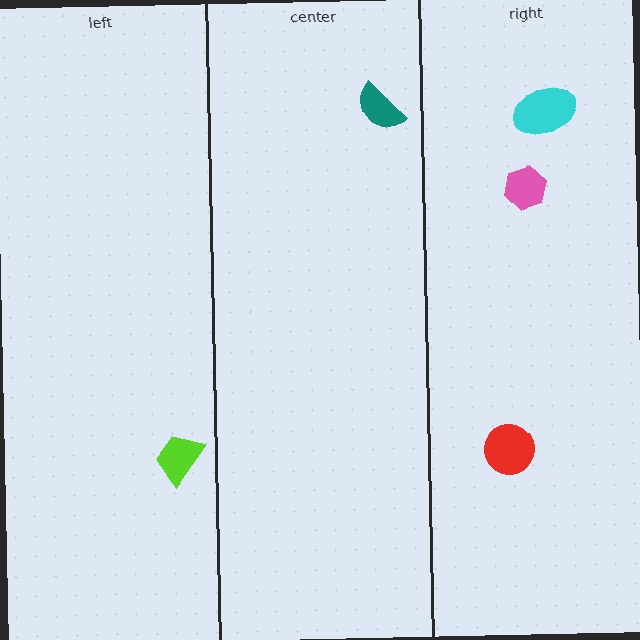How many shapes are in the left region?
1.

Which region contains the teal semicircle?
The center region.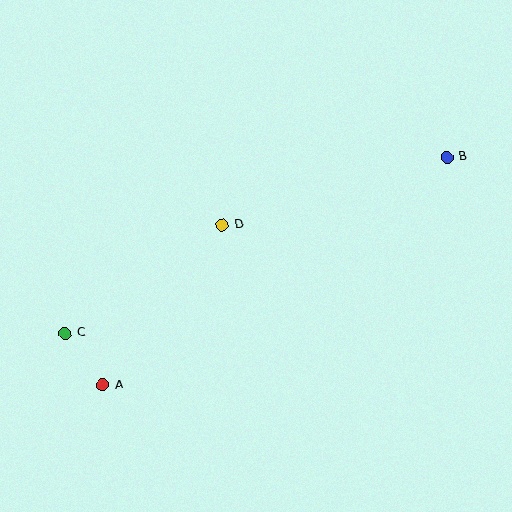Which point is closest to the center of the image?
Point D at (222, 225) is closest to the center.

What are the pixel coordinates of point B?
Point B is at (447, 157).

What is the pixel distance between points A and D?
The distance between A and D is 200 pixels.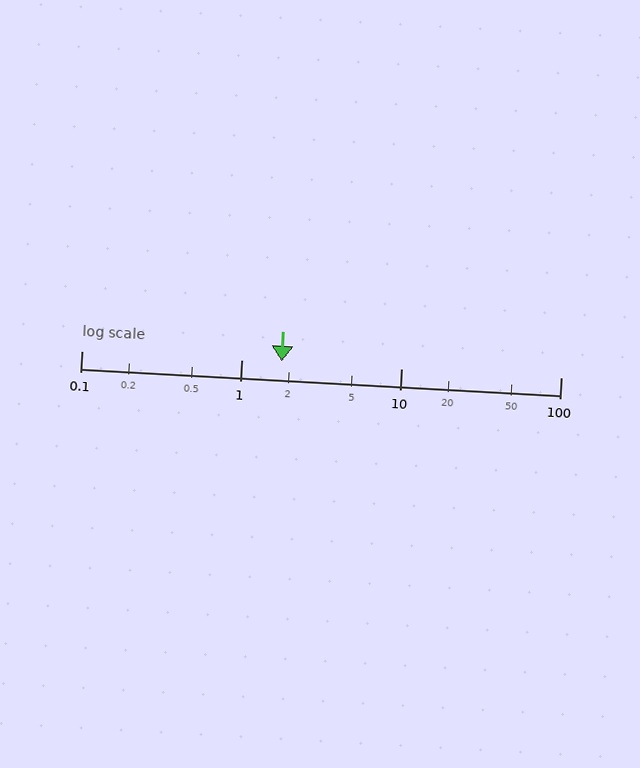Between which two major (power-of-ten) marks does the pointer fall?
The pointer is between 1 and 10.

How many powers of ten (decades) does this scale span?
The scale spans 3 decades, from 0.1 to 100.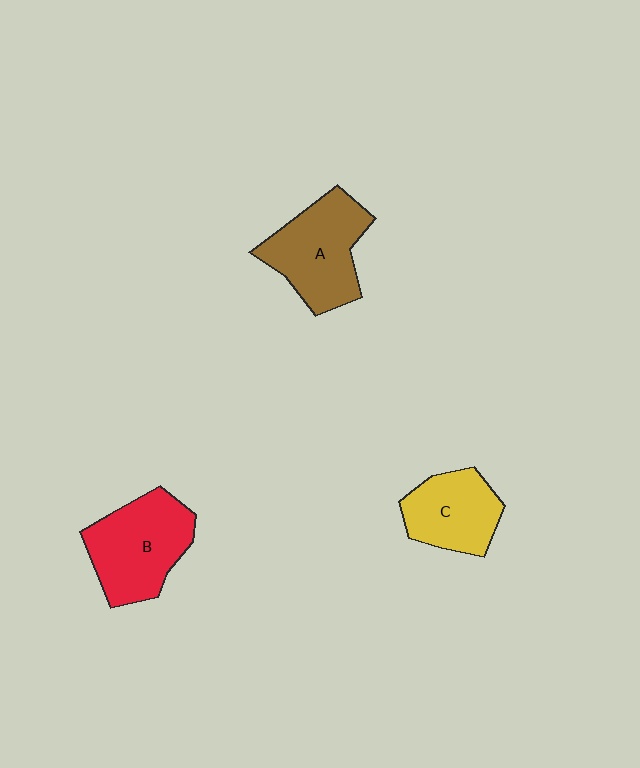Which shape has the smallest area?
Shape C (yellow).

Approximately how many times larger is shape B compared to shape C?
Approximately 1.3 times.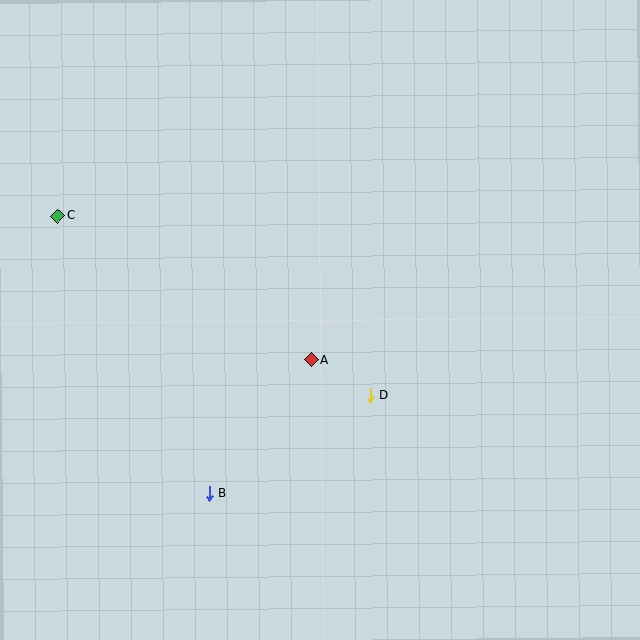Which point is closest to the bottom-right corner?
Point D is closest to the bottom-right corner.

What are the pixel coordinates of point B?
Point B is at (209, 493).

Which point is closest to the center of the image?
Point A at (312, 360) is closest to the center.